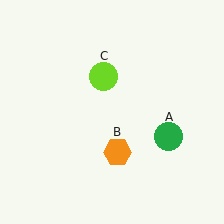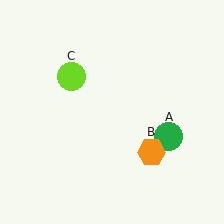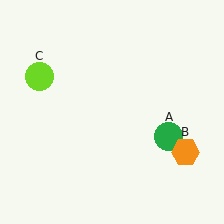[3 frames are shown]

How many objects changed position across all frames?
2 objects changed position: orange hexagon (object B), lime circle (object C).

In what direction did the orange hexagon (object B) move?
The orange hexagon (object B) moved right.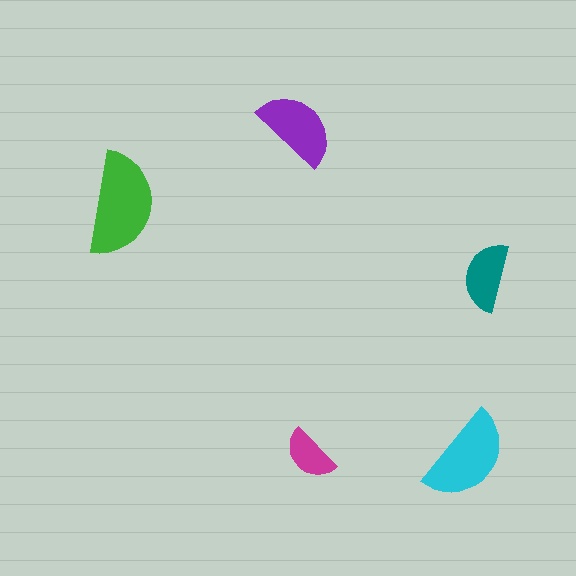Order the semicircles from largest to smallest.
the green one, the cyan one, the purple one, the teal one, the magenta one.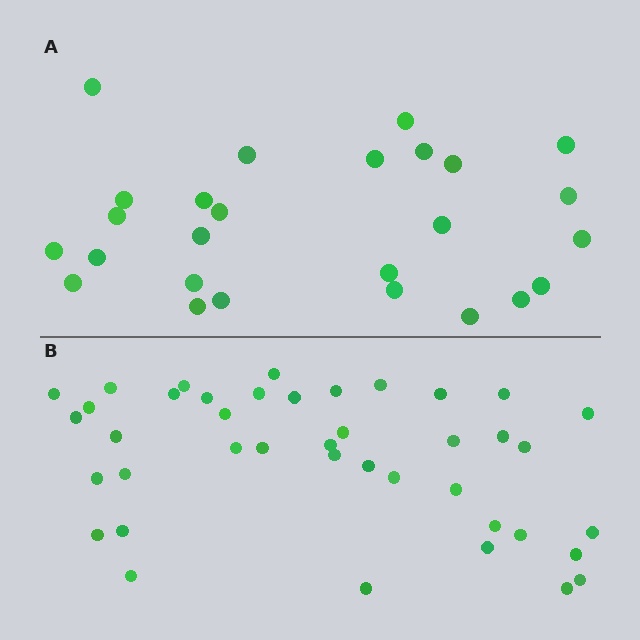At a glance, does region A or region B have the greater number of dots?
Region B (the bottom region) has more dots.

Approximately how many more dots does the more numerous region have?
Region B has approximately 15 more dots than region A.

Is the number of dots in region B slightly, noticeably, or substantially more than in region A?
Region B has substantially more. The ratio is roughly 1.6 to 1.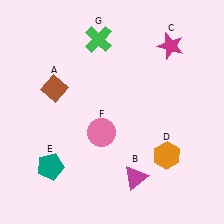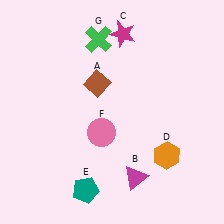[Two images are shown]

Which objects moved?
The objects that moved are: the brown diamond (A), the magenta star (C), the teal pentagon (E).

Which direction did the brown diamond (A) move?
The brown diamond (A) moved right.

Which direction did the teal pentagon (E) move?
The teal pentagon (E) moved right.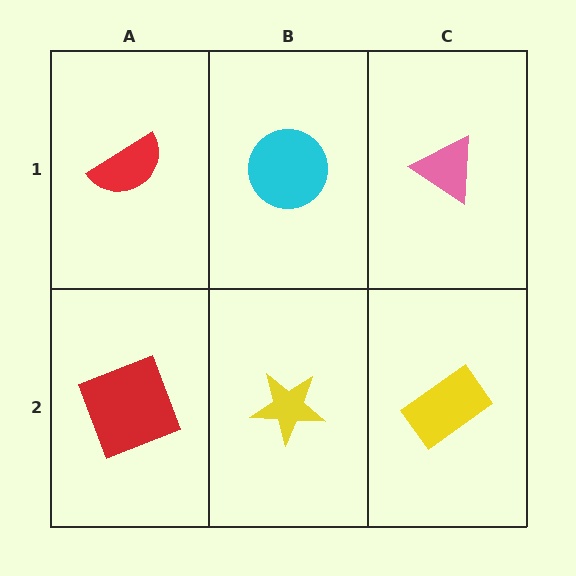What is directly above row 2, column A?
A red semicircle.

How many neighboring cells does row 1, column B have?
3.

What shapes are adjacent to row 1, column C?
A yellow rectangle (row 2, column C), a cyan circle (row 1, column B).